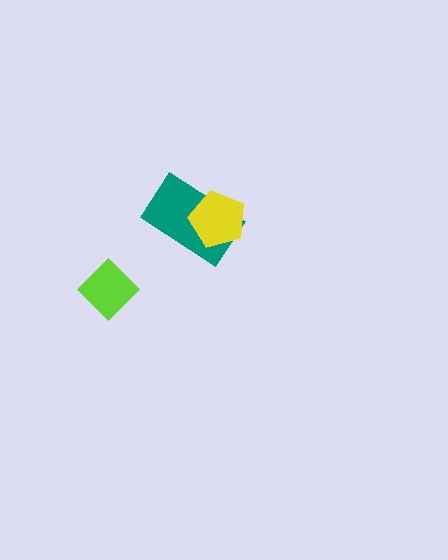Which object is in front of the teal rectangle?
The yellow pentagon is in front of the teal rectangle.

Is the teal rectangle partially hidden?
Yes, it is partially covered by another shape.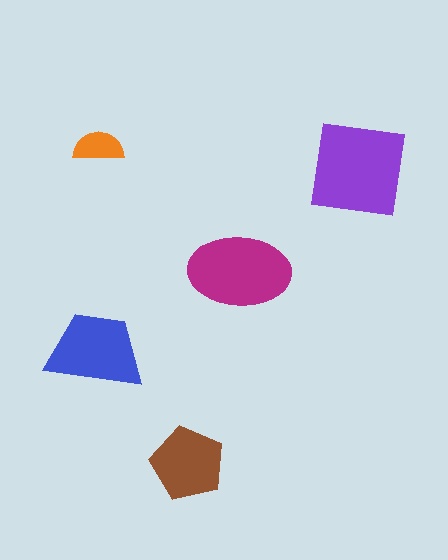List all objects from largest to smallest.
The purple square, the magenta ellipse, the blue trapezoid, the brown pentagon, the orange semicircle.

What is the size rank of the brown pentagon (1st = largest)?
4th.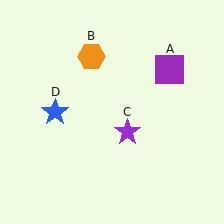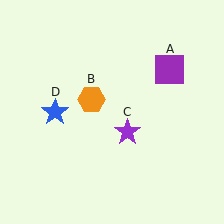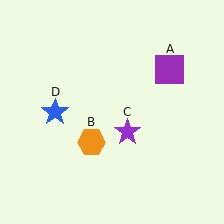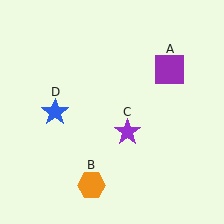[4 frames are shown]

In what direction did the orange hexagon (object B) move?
The orange hexagon (object B) moved down.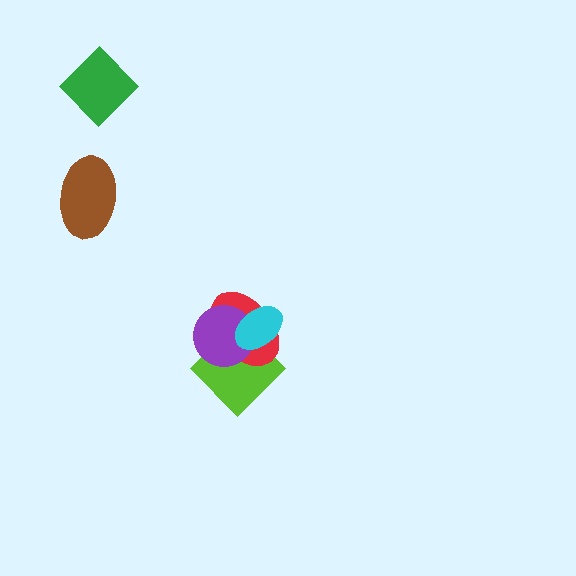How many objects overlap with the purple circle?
3 objects overlap with the purple circle.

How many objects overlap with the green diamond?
0 objects overlap with the green diamond.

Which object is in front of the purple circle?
The cyan ellipse is in front of the purple circle.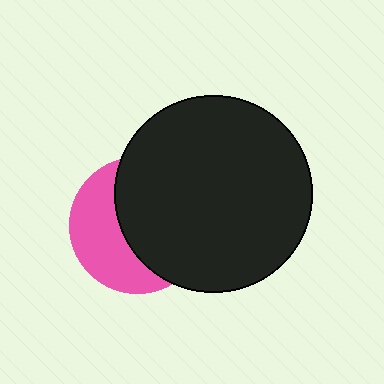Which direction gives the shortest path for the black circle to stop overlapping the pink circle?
Moving right gives the shortest separation.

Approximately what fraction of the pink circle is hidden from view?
Roughly 58% of the pink circle is hidden behind the black circle.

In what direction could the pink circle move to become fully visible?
The pink circle could move left. That would shift it out from behind the black circle entirely.